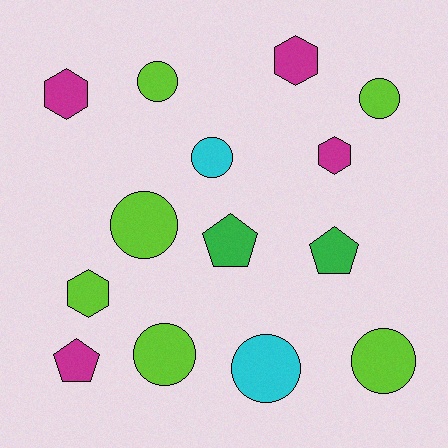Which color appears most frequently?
Lime, with 6 objects.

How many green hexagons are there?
There are no green hexagons.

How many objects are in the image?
There are 14 objects.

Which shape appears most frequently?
Circle, with 7 objects.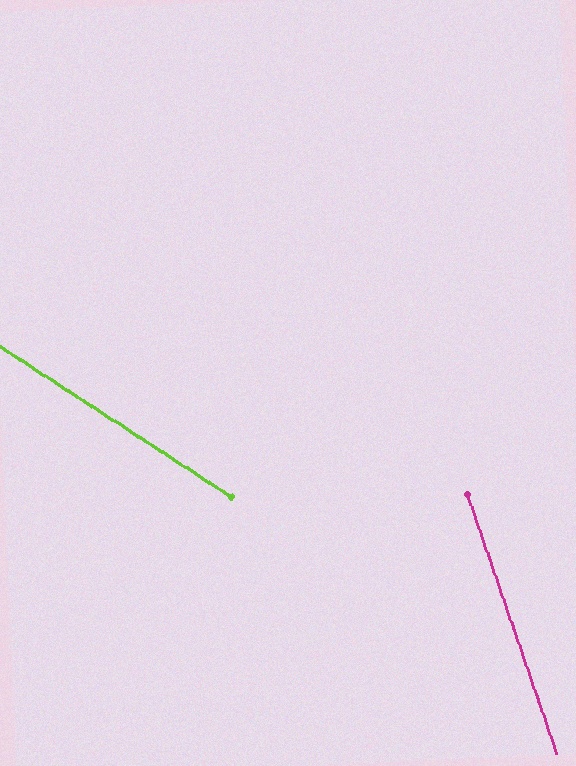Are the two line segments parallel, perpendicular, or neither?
Neither parallel nor perpendicular — they differ by about 38°.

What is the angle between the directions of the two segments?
Approximately 38 degrees.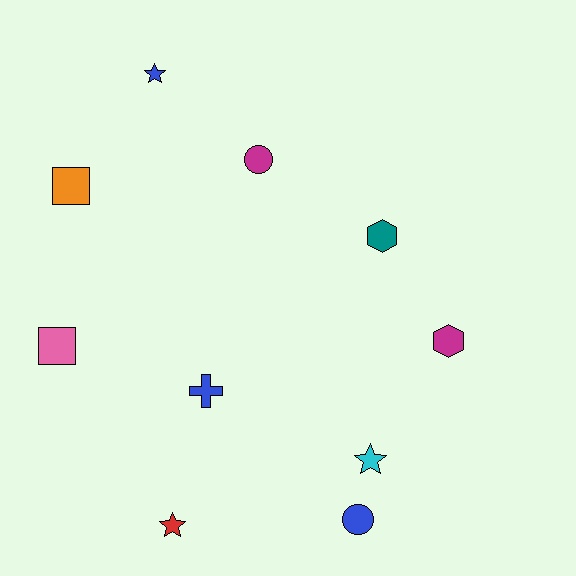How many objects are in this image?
There are 10 objects.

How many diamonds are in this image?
There are no diamonds.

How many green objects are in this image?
There are no green objects.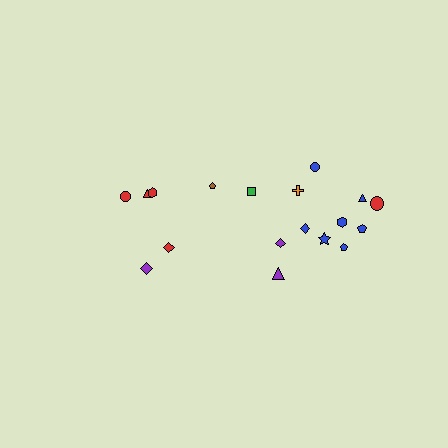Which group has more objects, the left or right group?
The right group.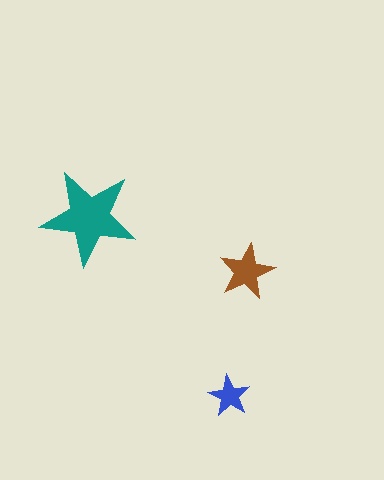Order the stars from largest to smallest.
the teal one, the brown one, the blue one.